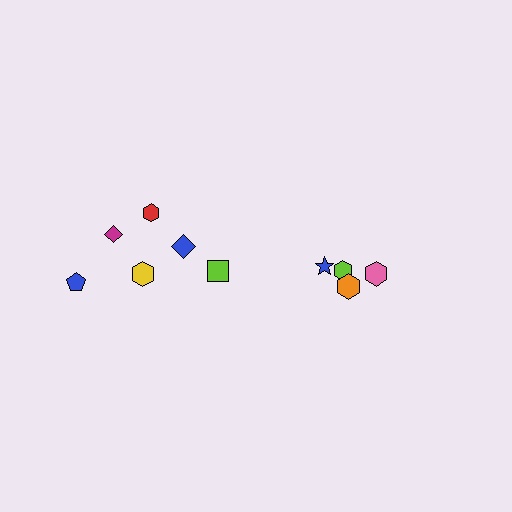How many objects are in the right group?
There are 4 objects.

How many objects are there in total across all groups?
There are 10 objects.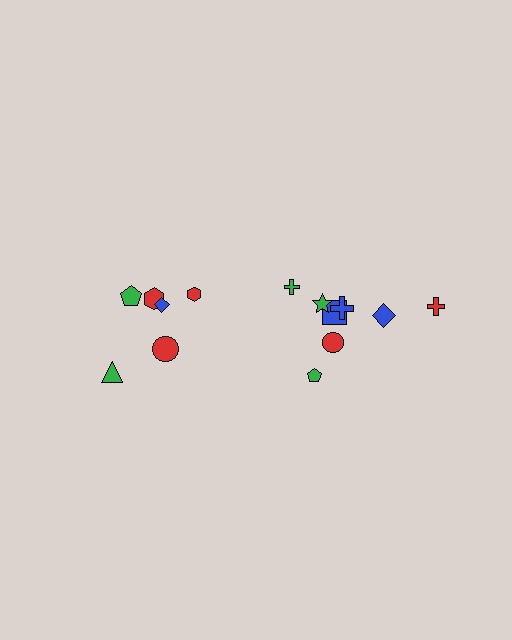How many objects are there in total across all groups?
There are 14 objects.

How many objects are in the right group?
There are 8 objects.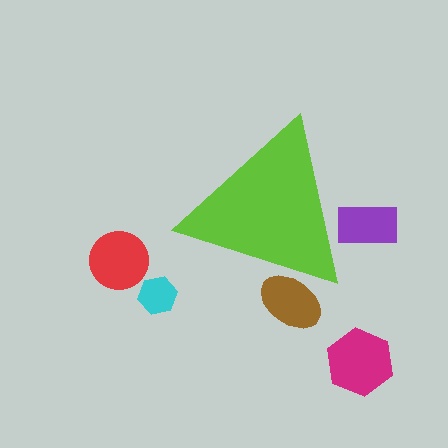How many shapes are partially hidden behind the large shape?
2 shapes are partially hidden.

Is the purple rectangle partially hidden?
Yes, the purple rectangle is partially hidden behind the lime triangle.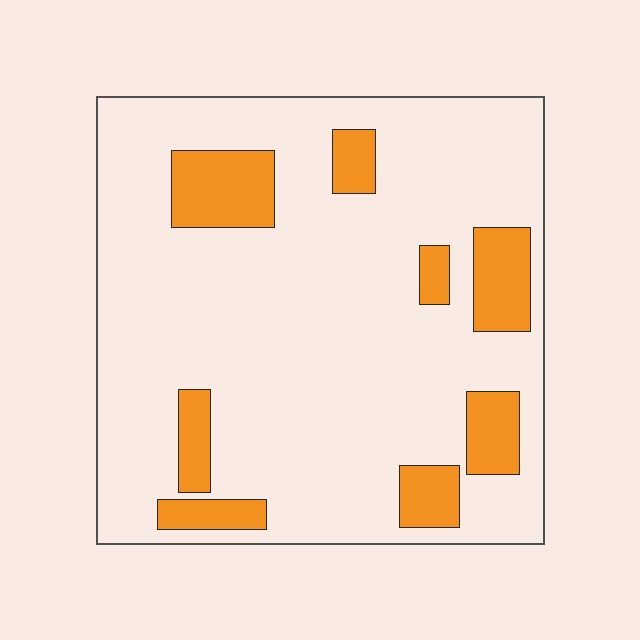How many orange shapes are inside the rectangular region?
8.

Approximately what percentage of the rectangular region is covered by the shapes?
Approximately 15%.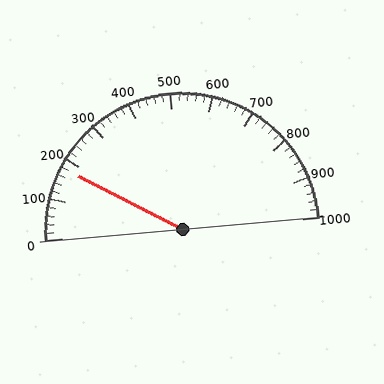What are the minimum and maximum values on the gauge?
The gauge ranges from 0 to 1000.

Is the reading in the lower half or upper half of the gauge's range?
The reading is in the lower half of the range (0 to 1000).